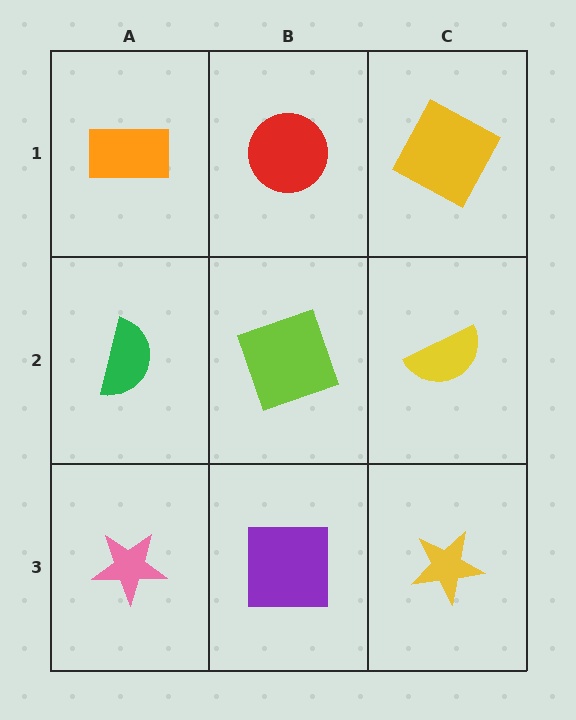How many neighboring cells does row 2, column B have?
4.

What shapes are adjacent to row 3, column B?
A lime square (row 2, column B), a pink star (row 3, column A), a yellow star (row 3, column C).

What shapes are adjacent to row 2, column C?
A yellow square (row 1, column C), a yellow star (row 3, column C), a lime square (row 2, column B).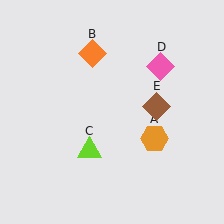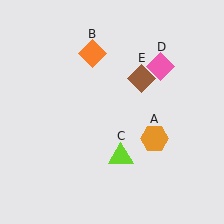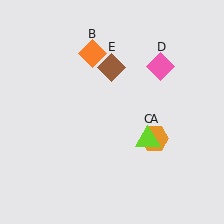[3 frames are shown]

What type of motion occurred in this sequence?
The lime triangle (object C), brown diamond (object E) rotated counterclockwise around the center of the scene.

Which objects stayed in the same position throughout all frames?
Orange hexagon (object A) and orange diamond (object B) and pink diamond (object D) remained stationary.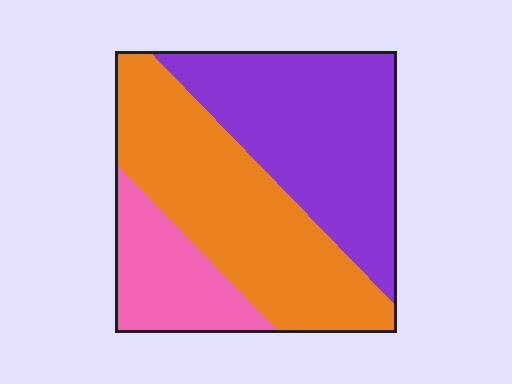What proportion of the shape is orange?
Orange covers about 40% of the shape.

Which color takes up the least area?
Pink, at roughly 20%.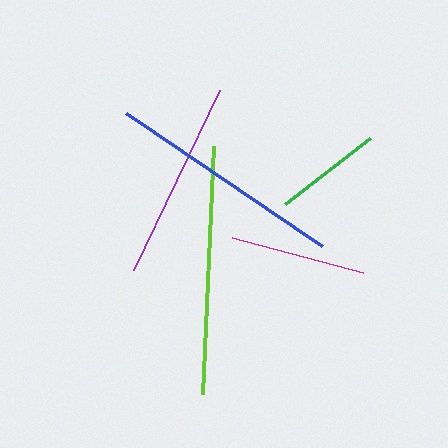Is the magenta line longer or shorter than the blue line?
The blue line is longer than the magenta line.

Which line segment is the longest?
The lime line is the longest at approximately 248 pixels.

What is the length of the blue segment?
The blue segment is approximately 237 pixels long.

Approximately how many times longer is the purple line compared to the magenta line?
The purple line is approximately 1.5 times the length of the magenta line.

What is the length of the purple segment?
The purple segment is approximately 199 pixels long.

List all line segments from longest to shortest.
From longest to shortest: lime, blue, purple, magenta, green.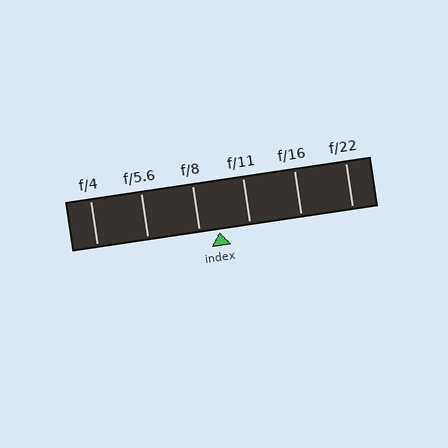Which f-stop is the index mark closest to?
The index mark is closest to f/8.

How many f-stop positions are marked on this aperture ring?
There are 6 f-stop positions marked.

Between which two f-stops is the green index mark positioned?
The index mark is between f/8 and f/11.